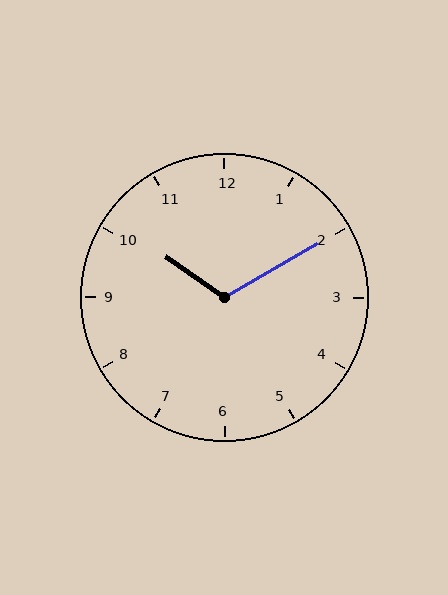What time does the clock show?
10:10.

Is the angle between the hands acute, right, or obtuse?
It is obtuse.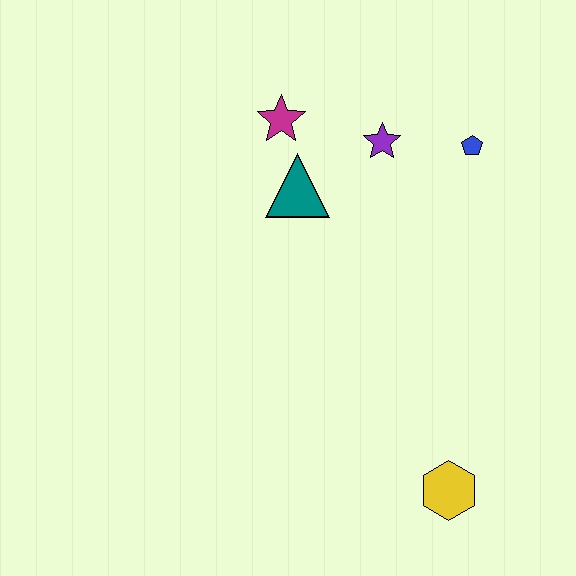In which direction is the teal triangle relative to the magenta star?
The teal triangle is below the magenta star.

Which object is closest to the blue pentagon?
The purple star is closest to the blue pentagon.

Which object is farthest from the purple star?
The yellow hexagon is farthest from the purple star.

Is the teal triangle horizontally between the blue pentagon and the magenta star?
Yes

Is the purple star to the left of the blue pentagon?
Yes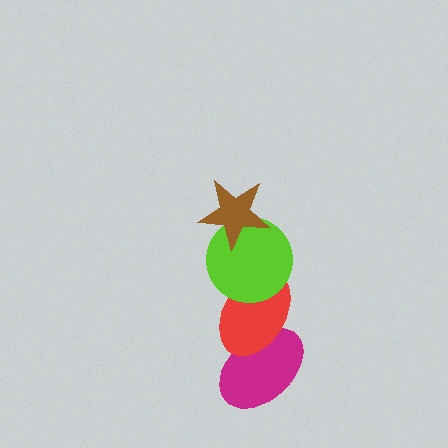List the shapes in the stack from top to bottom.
From top to bottom: the brown star, the lime circle, the red ellipse, the magenta ellipse.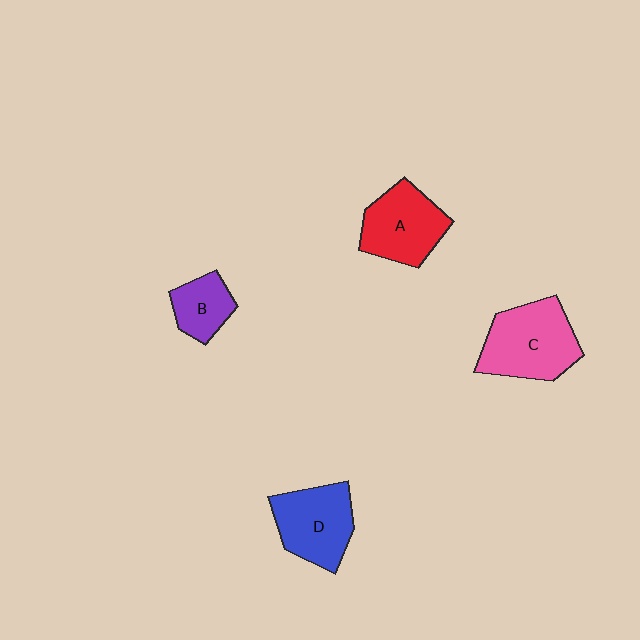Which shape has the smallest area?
Shape B (purple).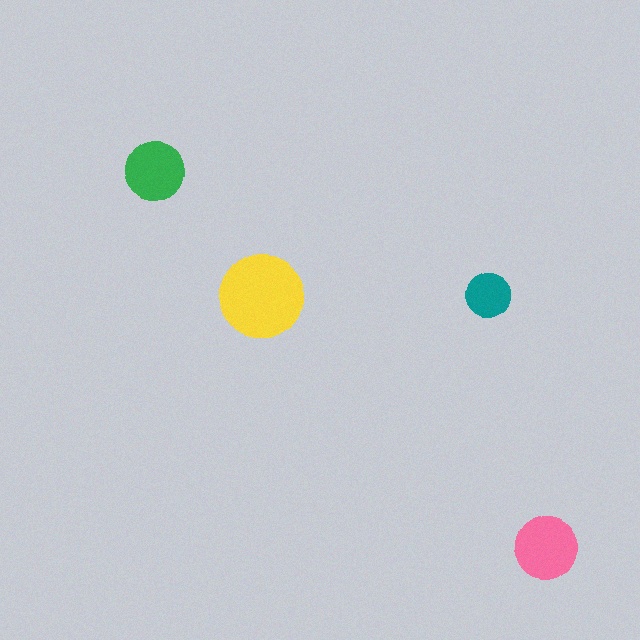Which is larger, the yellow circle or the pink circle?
The yellow one.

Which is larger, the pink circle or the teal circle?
The pink one.